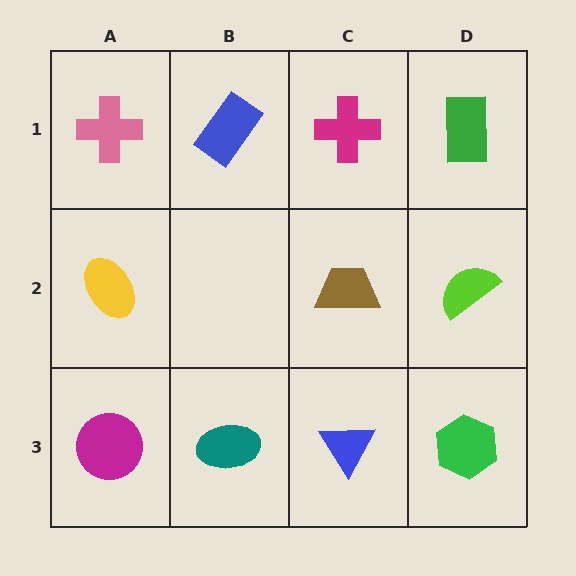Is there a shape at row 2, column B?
No, that cell is empty.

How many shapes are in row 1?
4 shapes.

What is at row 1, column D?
A green rectangle.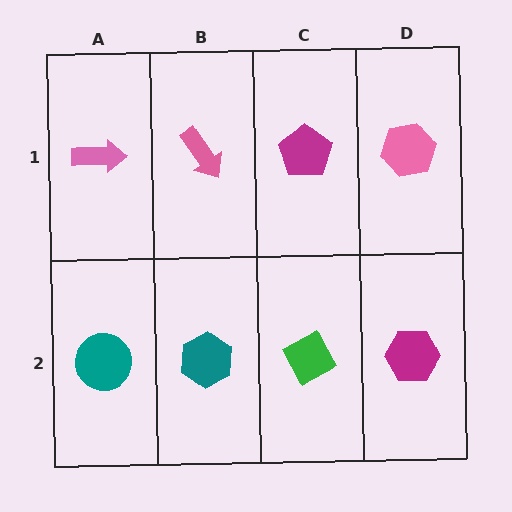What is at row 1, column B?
A pink arrow.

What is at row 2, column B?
A teal hexagon.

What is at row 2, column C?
A green diamond.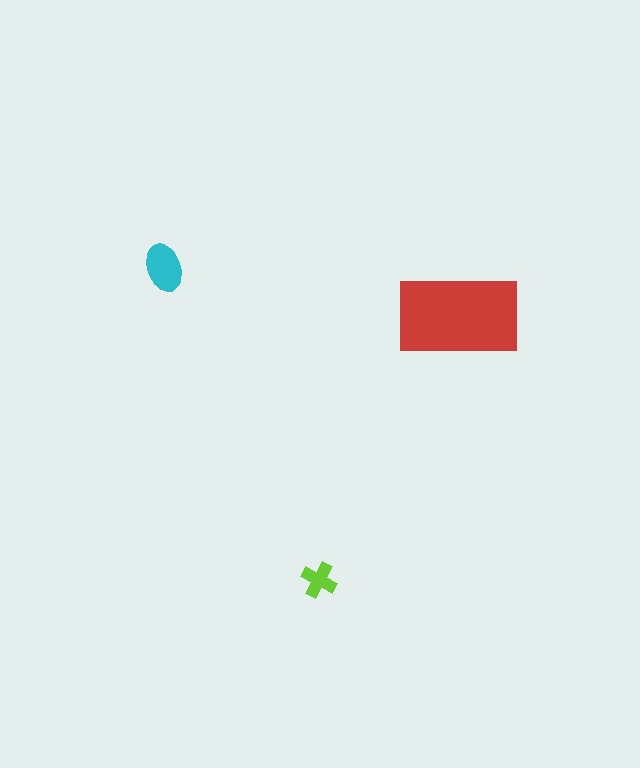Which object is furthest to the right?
The red rectangle is rightmost.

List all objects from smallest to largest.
The lime cross, the cyan ellipse, the red rectangle.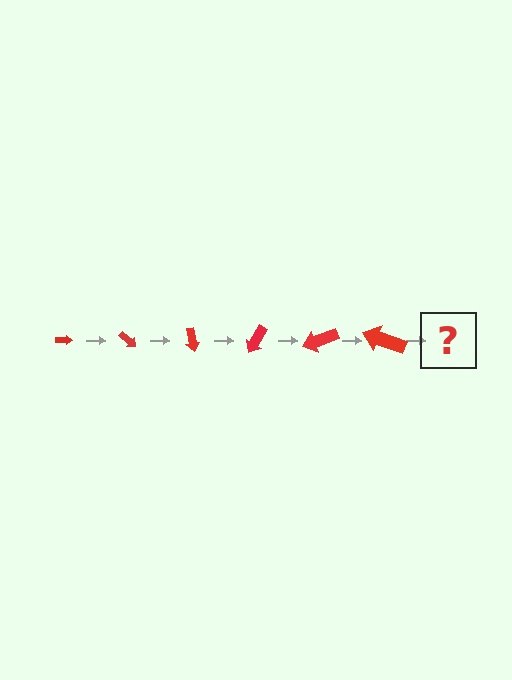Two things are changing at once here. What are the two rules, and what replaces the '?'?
The two rules are that the arrow grows larger each step and it rotates 40 degrees each step. The '?' should be an arrow, larger than the previous one and rotated 240 degrees from the start.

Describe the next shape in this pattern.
It should be an arrow, larger than the previous one and rotated 240 degrees from the start.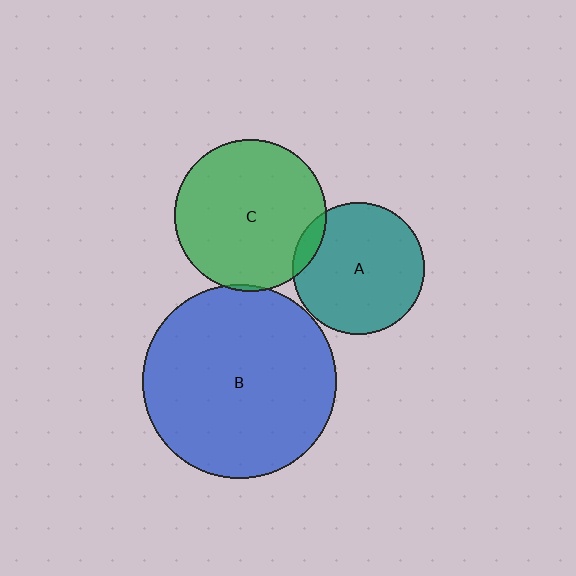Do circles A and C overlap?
Yes.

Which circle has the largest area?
Circle B (blue).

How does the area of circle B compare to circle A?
Approximately 2.2 times.